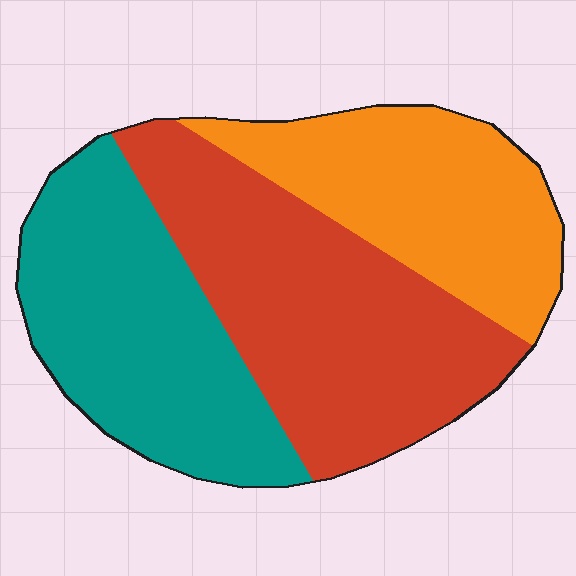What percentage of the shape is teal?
Teal covers about 35% of the shape.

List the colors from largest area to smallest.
From largest to smallest: red, teal, orange.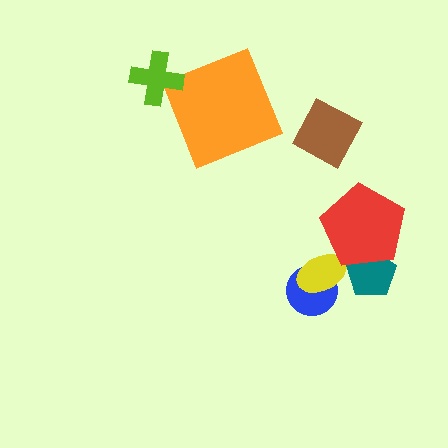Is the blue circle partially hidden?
Yes, it is partially covered by another shape.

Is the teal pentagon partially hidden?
Yes, it is partially covered by another shape.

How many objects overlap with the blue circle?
1 object overlaps with the blue circle.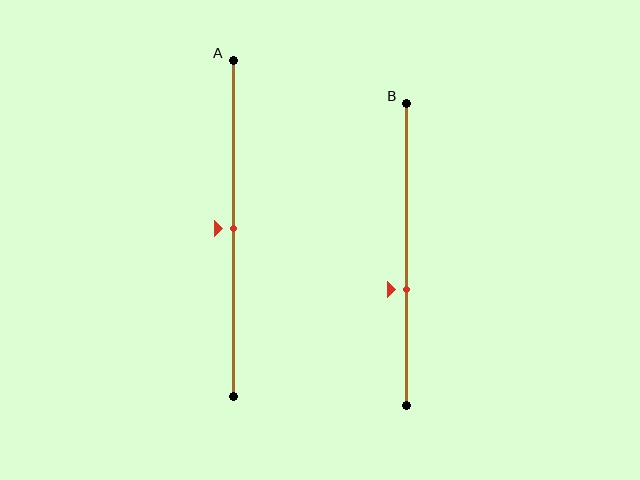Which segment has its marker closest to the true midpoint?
Segment A has its marker closest to the true midpoint.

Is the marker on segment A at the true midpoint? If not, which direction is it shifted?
Yes, the marker on segment A is at the true midpoint.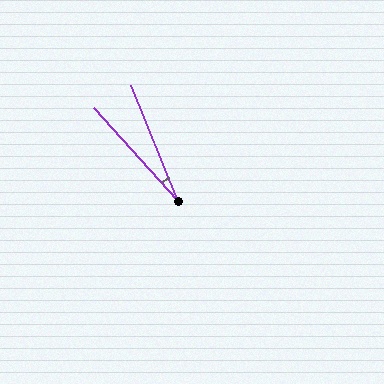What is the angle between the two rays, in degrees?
Approximately 20 degrees.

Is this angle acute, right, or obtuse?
It is acute.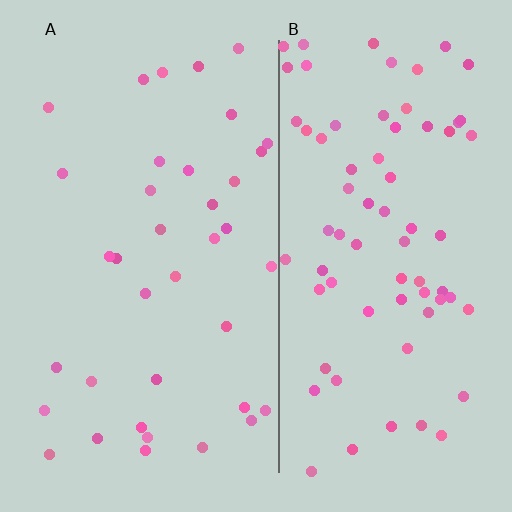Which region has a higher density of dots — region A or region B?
B (the right).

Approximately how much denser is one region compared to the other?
Approximately 2.0× — region B over region A.